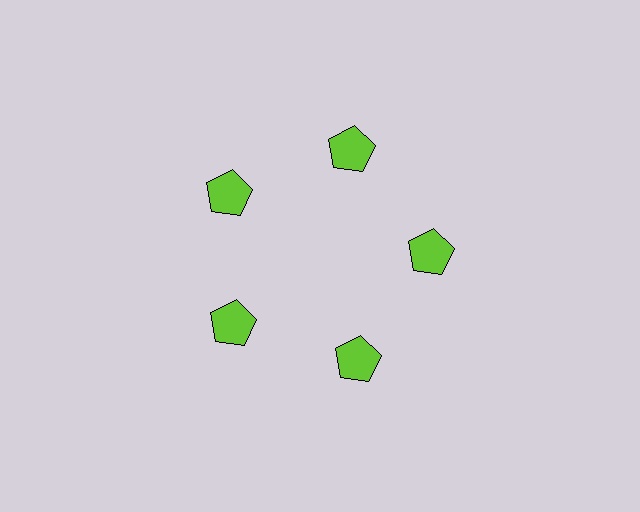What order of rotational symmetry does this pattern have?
This pattern has 5-fold rotational symmetry.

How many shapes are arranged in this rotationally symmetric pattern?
There are 5 shapes, arranged in 5 groups of 1.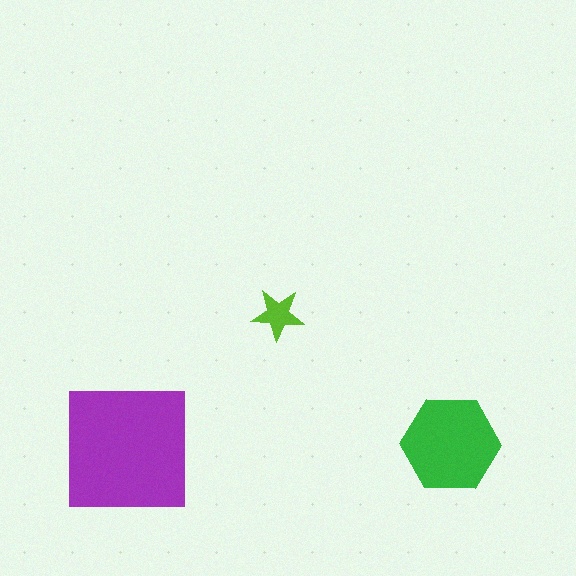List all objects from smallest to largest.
The lime star, the green hexagon, the purple square.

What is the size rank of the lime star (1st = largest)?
3rd.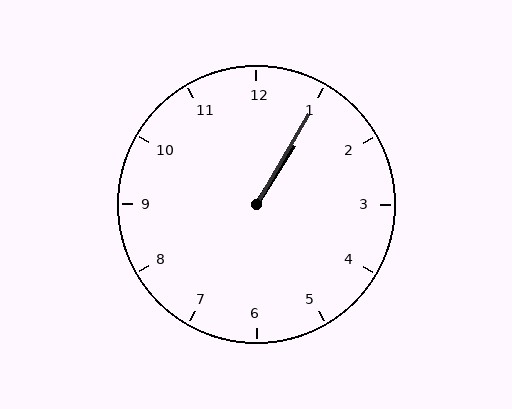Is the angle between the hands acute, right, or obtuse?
It is acute.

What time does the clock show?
1:05.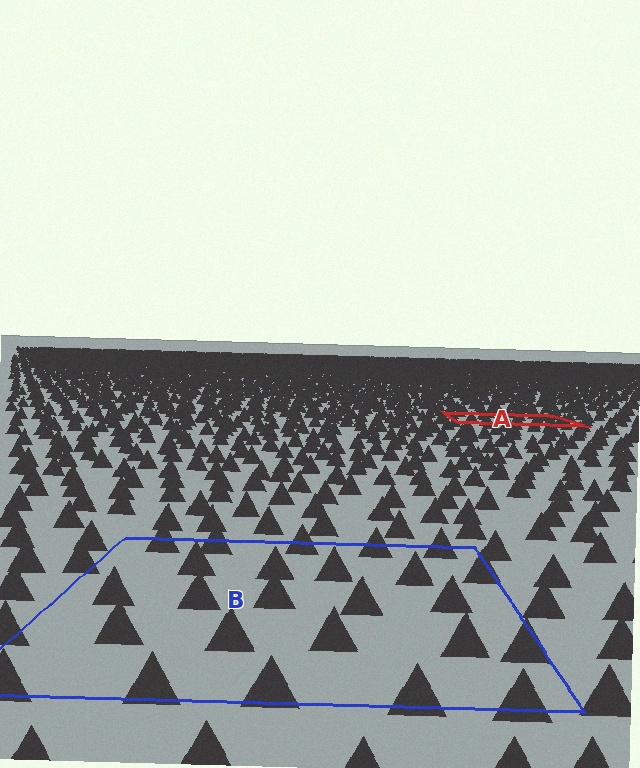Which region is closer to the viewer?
Region B is closer. The texture elements there are larger and more spread out.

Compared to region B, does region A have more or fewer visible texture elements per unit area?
Region A has more texture elements per unit area — they are packed more densely because it is farther away.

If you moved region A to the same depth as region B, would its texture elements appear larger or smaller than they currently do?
They would appear larger. At a closer depth, the same texture elements are projected at a bigger on-screen size.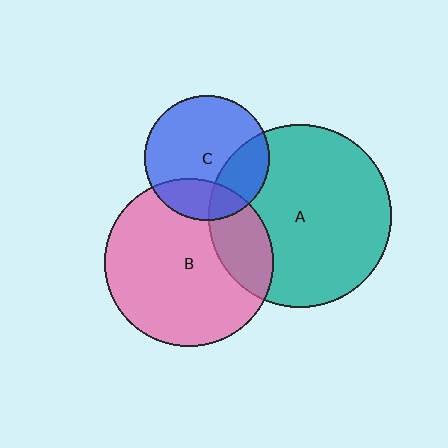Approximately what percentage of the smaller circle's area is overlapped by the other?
Approximately 20%.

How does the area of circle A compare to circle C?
Approximately 2.2 times.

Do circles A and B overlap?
Yes.